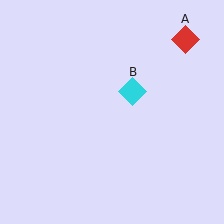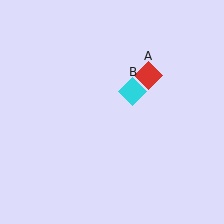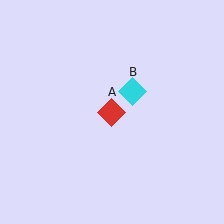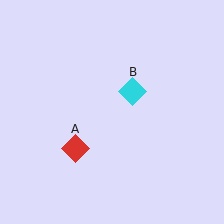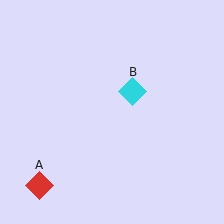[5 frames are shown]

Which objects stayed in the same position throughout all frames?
Cyan diamond (object B) remained stationary.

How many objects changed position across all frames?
1 object changed position: red diamond (object A).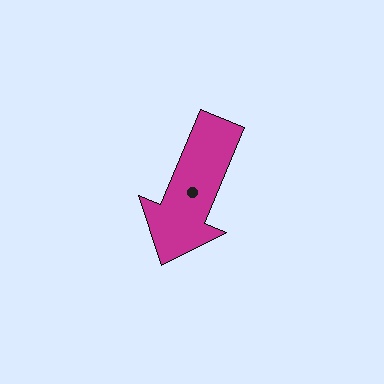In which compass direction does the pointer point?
South.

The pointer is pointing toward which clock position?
Roughly 7 o'clock.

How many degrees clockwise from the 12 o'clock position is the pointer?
Approximately 202 degrees.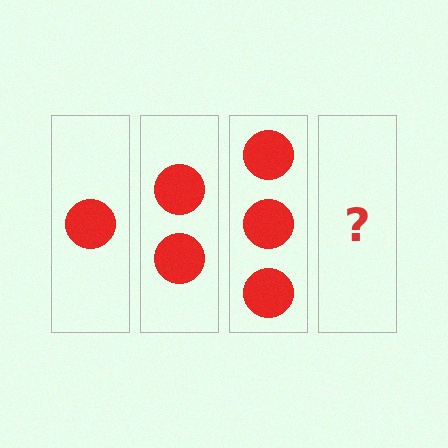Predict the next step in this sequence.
The next step is 4 circles.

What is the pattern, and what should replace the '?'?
The pattern is that each step adds one more circle. The '?' should be 4 circles.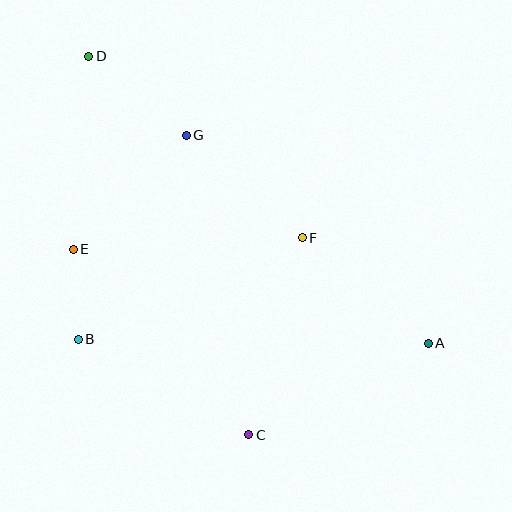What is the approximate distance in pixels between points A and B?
The distance between A and B is approximately 350 pixels.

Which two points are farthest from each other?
Points A and D are farthest from each other.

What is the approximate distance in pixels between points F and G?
The distance between F and G is approximately 155 pixels.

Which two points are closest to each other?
Points B and E are closest to each other.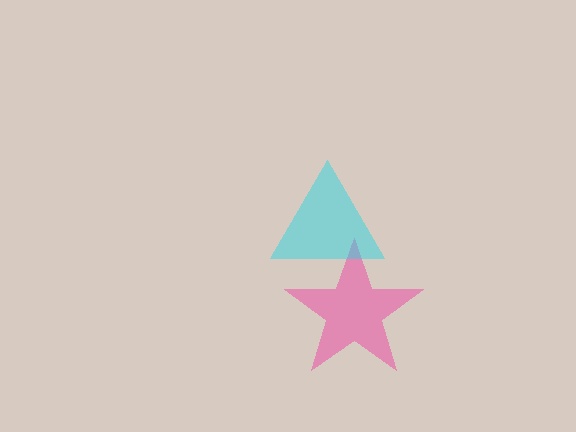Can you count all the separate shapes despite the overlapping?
Yes, there are 2 separate shapes.